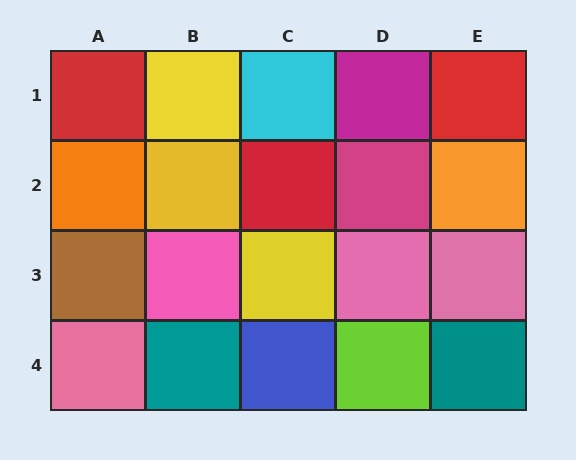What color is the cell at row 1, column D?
Magenta.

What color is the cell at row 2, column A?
Orange.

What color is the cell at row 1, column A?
Red.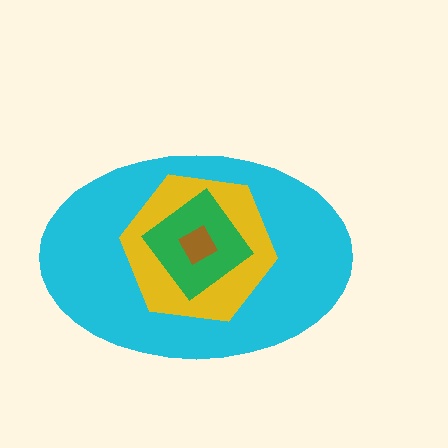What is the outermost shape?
The cyan ellipse.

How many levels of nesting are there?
4.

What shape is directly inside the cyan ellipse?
The yellow hexagon.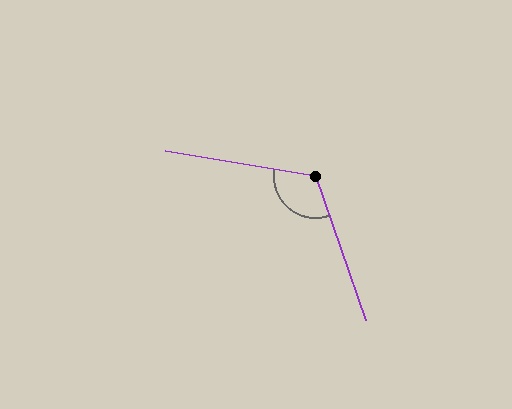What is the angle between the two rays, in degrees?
Approximately 119 degrees.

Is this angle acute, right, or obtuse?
It is obtuse.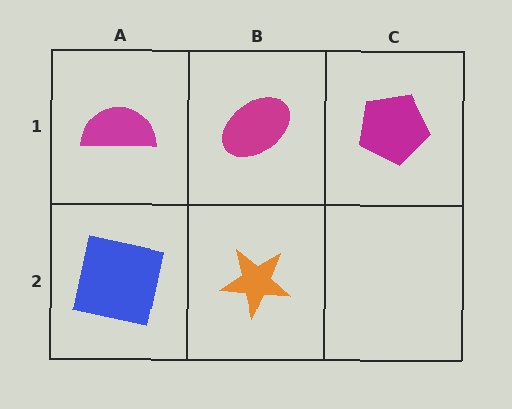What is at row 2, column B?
An orange star.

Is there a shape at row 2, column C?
No, that cell is empty.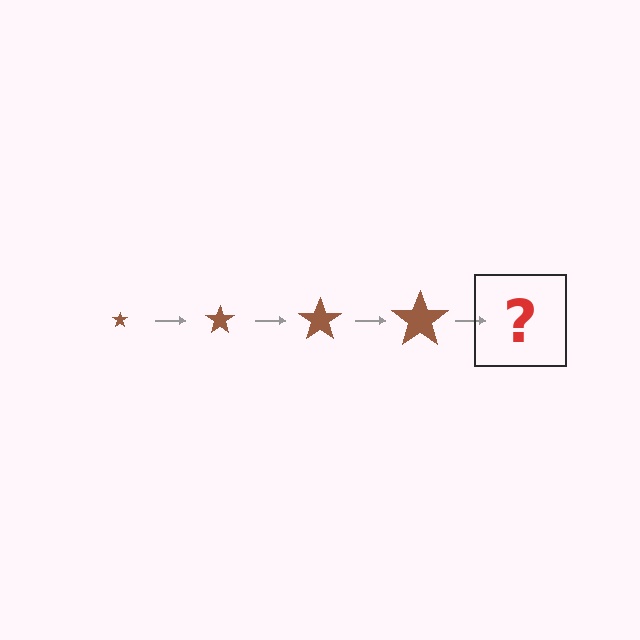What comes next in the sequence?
The next element should be a brown star, larger than the previous one.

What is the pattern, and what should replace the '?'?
The pattern is that the star gets progressively larger each step. The '?' should be a brown star, larger than the previous one.